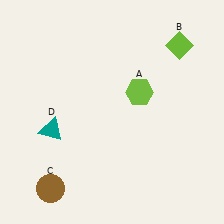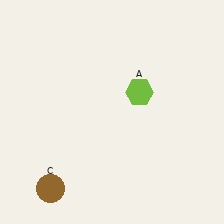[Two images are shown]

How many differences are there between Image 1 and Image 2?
There are 2 differences between the two images.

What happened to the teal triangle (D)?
The teal triangle (D) was removed in Image 2. It was in the bottom-left area of Image 1.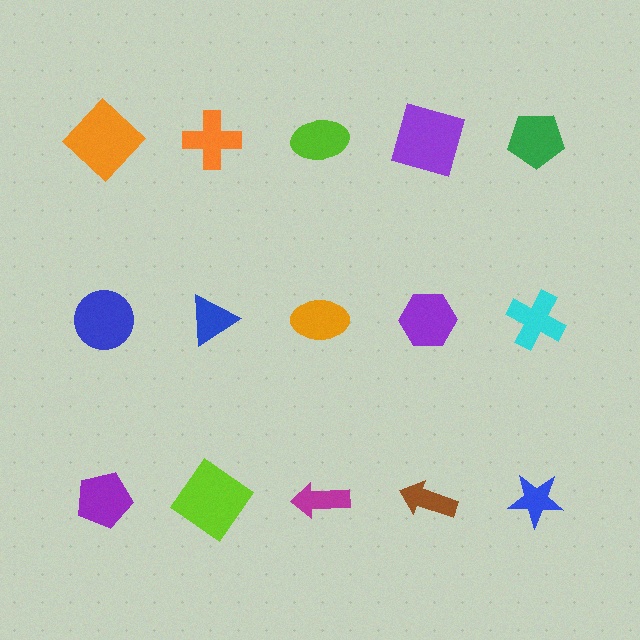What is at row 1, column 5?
A green pentagon.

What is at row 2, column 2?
A blue triangle.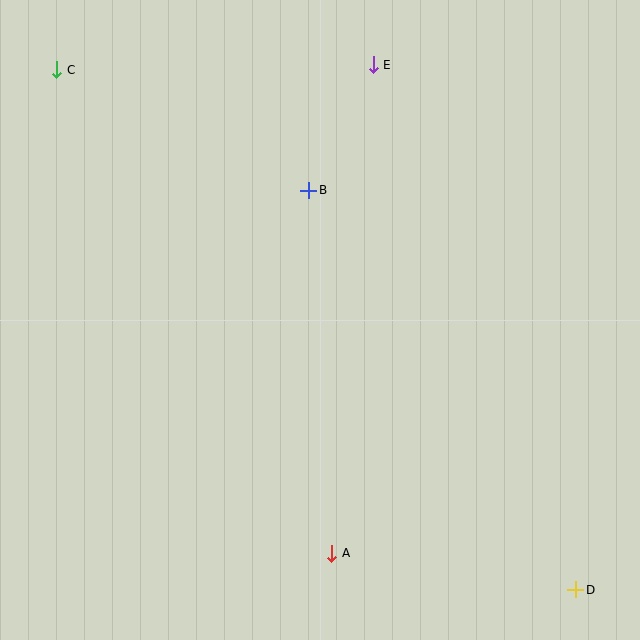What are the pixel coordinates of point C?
Point C is at (57, 70).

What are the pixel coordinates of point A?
Point A is at (332, 553).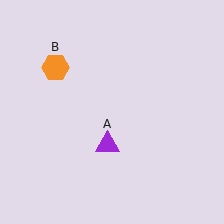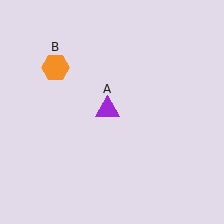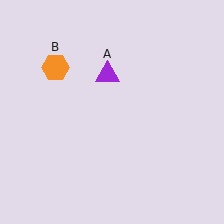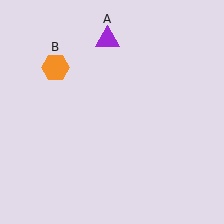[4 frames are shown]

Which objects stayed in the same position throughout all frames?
Orange hexagon (object B) remained stationary.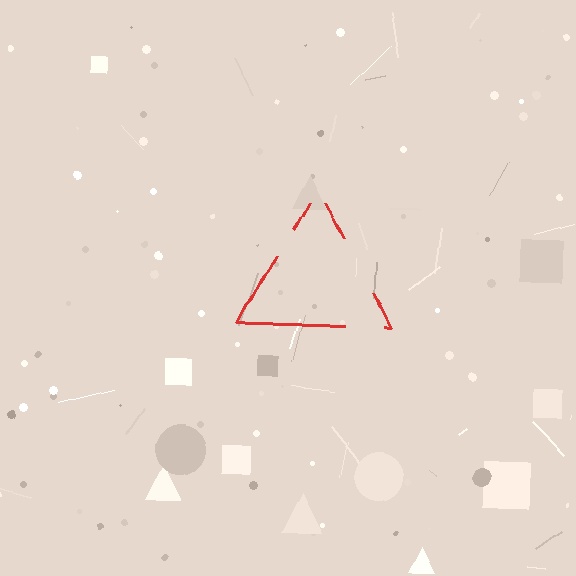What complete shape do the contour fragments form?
The contour fragments form a triangle.